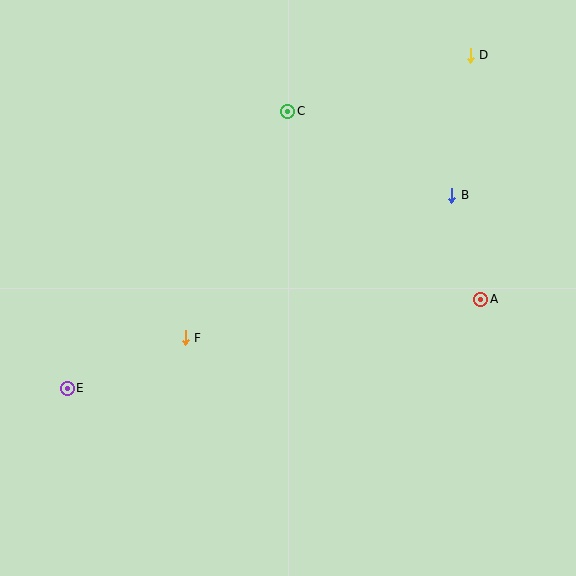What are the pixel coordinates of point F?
Point F is at (185, 338).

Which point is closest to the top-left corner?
Point C is closest to the top-left corner.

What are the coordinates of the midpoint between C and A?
The midpoint between C and A is at (384, 205).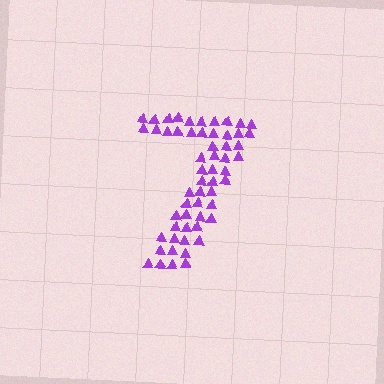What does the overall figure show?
The overall figure shows the digit 7.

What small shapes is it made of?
It is made of small triangles.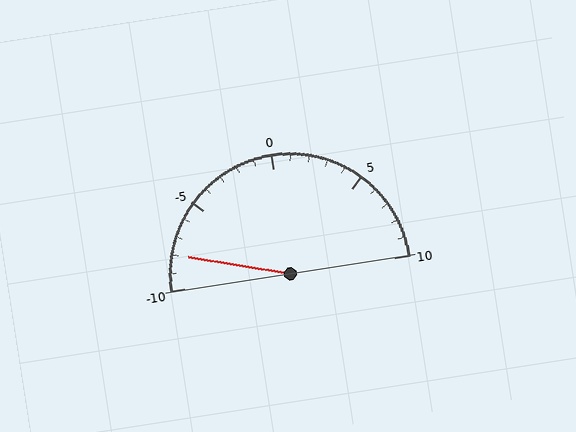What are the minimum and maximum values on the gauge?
The gauge ranges from -10 to 10.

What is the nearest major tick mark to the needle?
The nearest major tick mark is -10.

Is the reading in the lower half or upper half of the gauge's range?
The reading is in the lower half of the range (-10 to 10).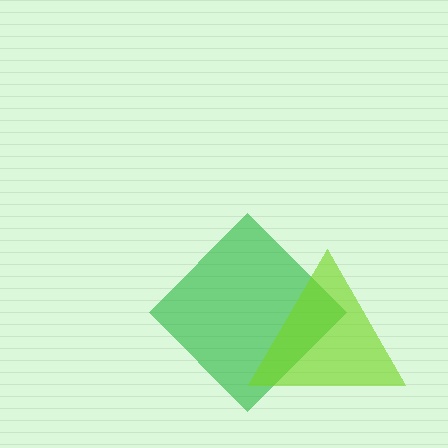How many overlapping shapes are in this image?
There are 2 overlapping shapes in the image.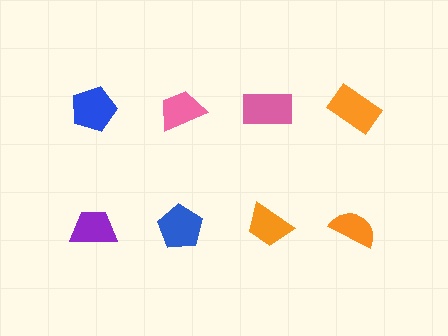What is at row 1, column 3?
A pink rectangle.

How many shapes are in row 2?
4 shapes.